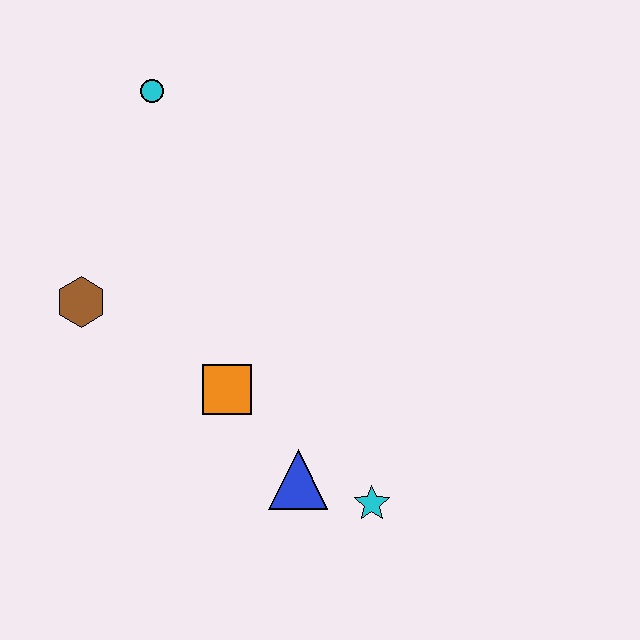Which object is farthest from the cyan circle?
The cyan star is farthest from the cyan circle.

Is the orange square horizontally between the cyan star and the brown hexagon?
Yes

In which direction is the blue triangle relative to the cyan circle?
The blue triangle is below the cyan circle.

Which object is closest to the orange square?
The blue triangle is closest to the orange square.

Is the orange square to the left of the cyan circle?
No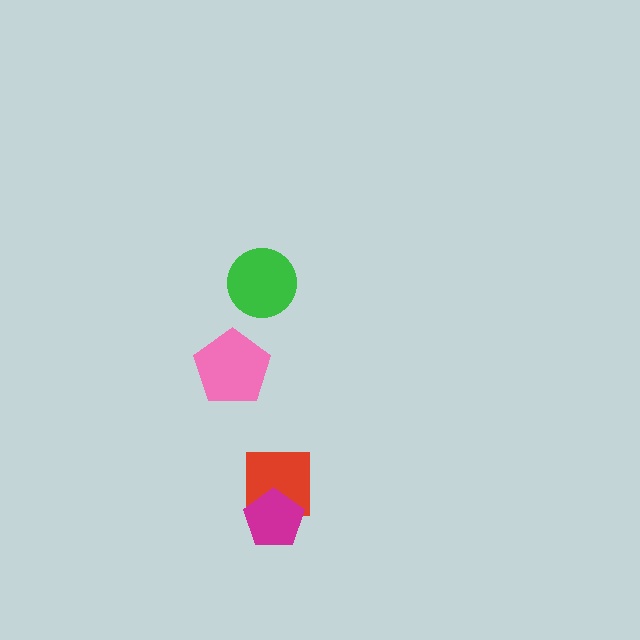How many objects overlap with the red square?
1 object overlaps with the red square.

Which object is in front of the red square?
The magenta pentagon is in front of the red square.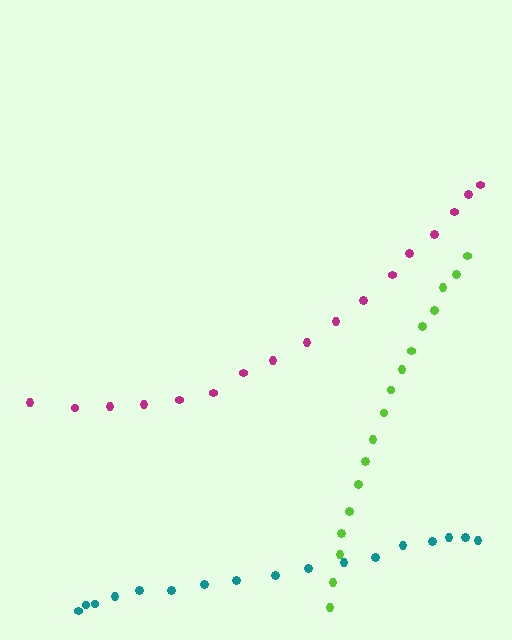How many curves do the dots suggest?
There are 3 distinct paths.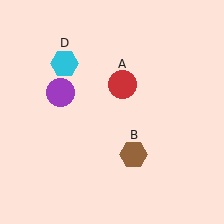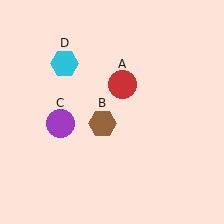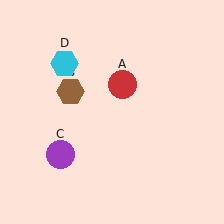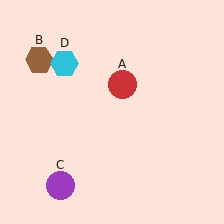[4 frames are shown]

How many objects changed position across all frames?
2 objects changed position: brown hexagon (object B), purple circle (object C).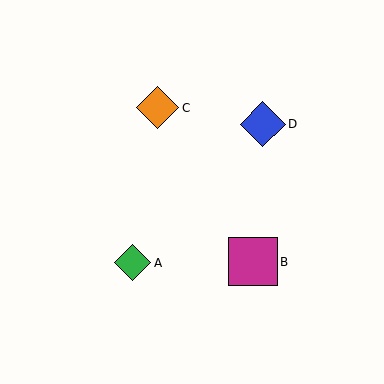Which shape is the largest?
The magenta square (labeled B) is the largest.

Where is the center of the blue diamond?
The center of the blue diamond is at (263, 124).